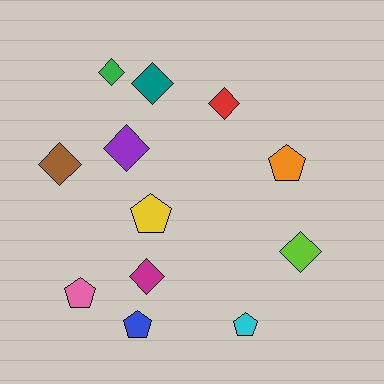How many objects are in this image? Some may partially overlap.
There are 12 objects.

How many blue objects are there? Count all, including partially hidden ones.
There is 1 blue object.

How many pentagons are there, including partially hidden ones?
There are 5 pentagons.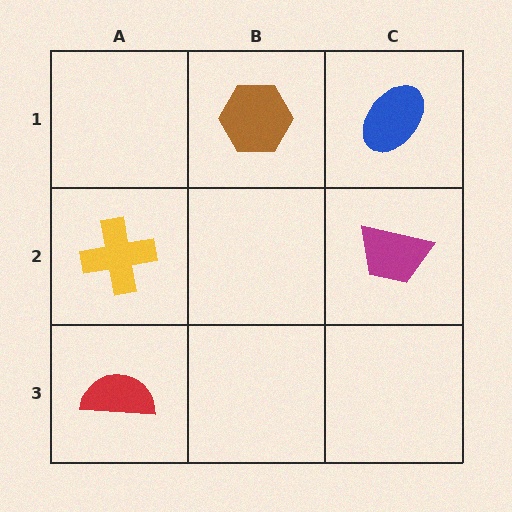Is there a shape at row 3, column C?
No, that cell is empty.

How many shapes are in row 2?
2 shapes.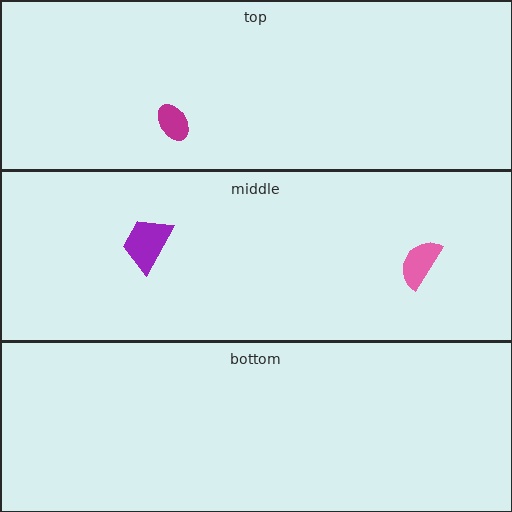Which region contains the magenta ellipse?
The top region.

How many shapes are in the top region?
1.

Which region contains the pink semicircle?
The middle region.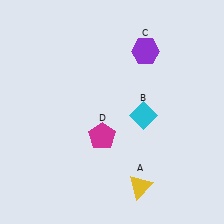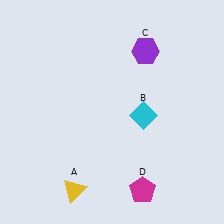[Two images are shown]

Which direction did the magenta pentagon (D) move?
The magenta pentagon (D) moved down.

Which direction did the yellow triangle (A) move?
The yellow triangle (A) moved left.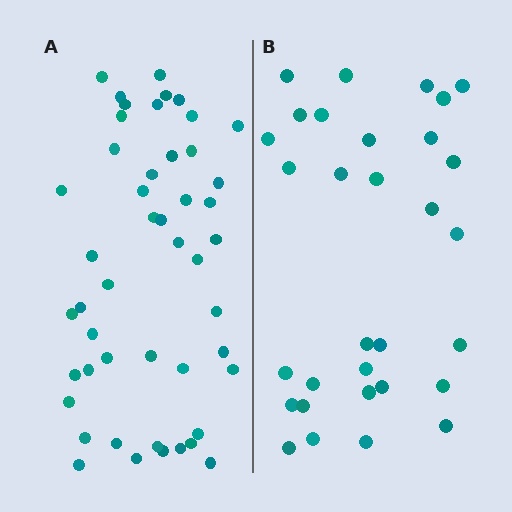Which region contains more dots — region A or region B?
Region A (the left region) has more dots.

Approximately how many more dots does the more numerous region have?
Region A has approximately 15 more dots than region B.